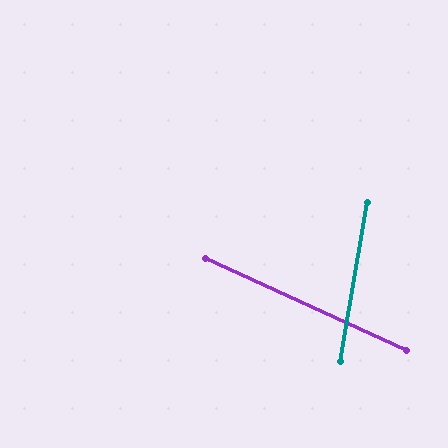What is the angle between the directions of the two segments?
Approximately 75 degrees.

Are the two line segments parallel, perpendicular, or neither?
Neither parallel nor perpendicular — they differ by about 75°.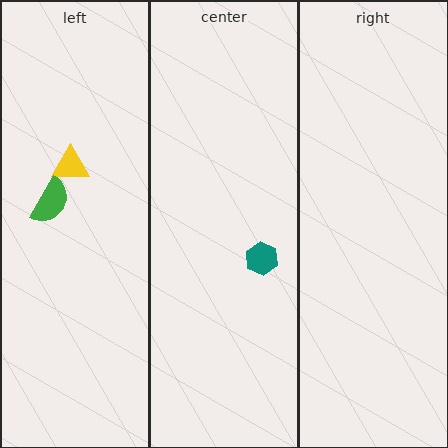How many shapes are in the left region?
2.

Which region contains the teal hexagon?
The center region.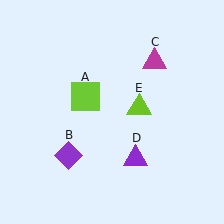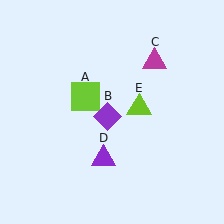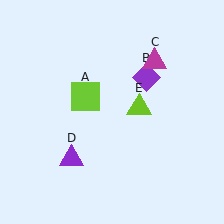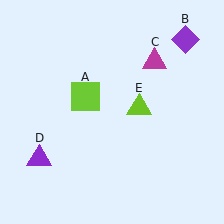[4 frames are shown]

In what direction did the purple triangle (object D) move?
The purple triangle (object D) moved left.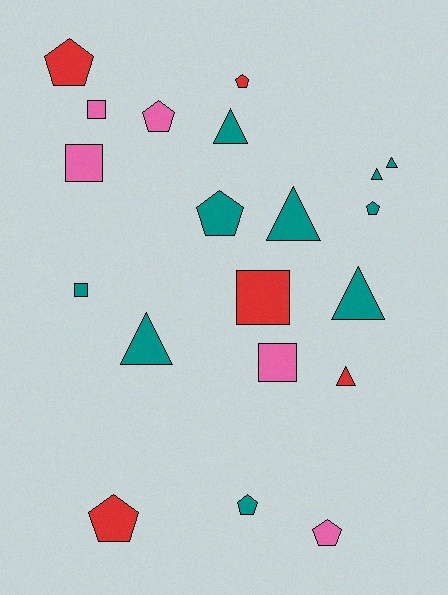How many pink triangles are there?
There are no pink triangles.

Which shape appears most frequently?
Pentagon, with 8 objects.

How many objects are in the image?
There are 20 objects.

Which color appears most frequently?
Teal, with 10 objects.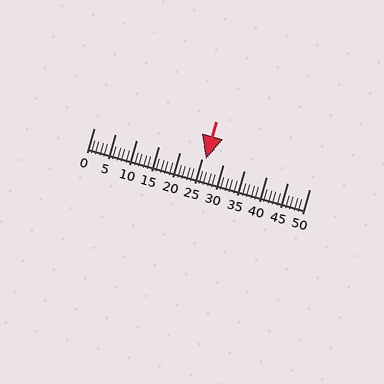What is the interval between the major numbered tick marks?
The major tick marks are spaced 5 units apart.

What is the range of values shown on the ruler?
The ruler shows values from 0 to 50.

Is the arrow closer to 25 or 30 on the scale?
The arrow is closer to 25.